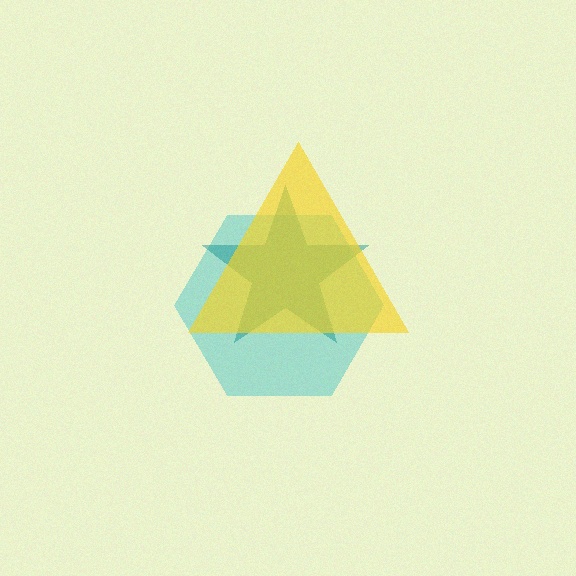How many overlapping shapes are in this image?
There are 3 overlapping shapes in the image.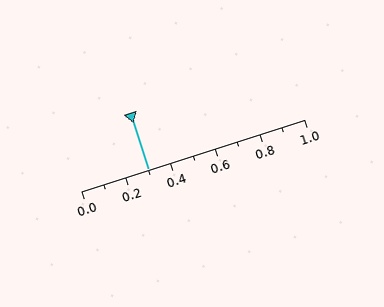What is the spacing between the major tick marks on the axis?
The major ticks are spaced 0.2 apart.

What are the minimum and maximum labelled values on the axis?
The axis runs from 0.0 to 1.0.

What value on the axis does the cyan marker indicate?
The marker indicates approximately 0.3.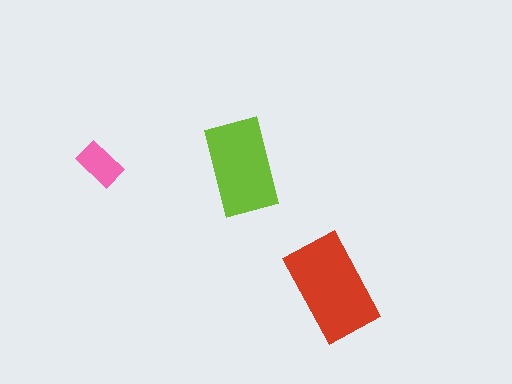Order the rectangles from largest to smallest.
the red one, the lime one, the pink one.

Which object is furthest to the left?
The pink rectangle is leftmost.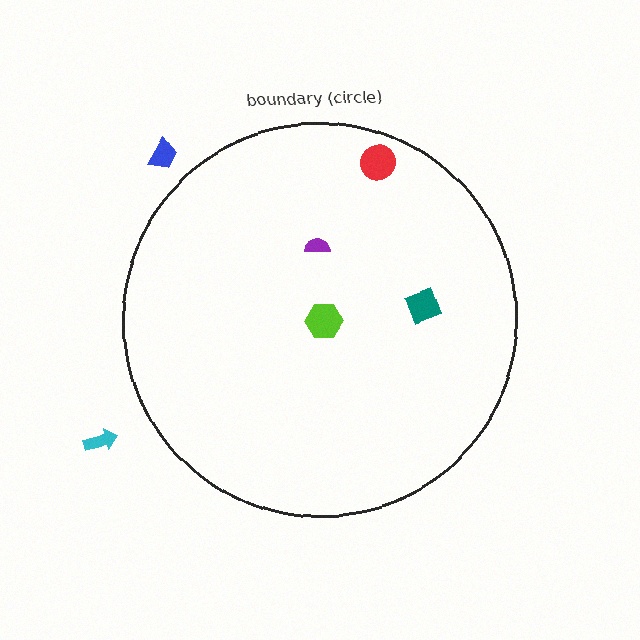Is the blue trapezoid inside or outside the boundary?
Outside.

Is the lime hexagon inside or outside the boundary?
Inside.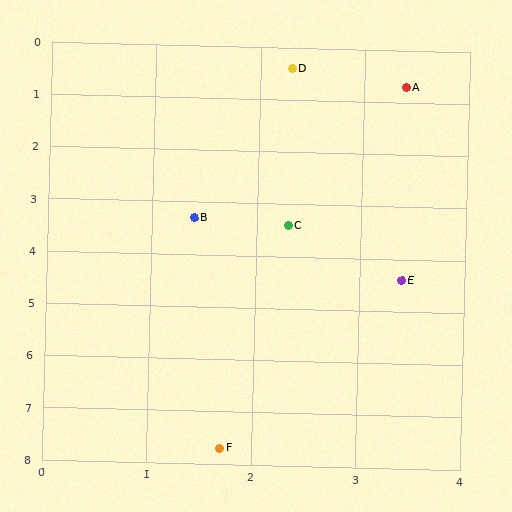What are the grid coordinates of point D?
Point D is at approximately (2.3, 0.4).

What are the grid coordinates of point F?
Point F is at approximately (1.7, 7.7).